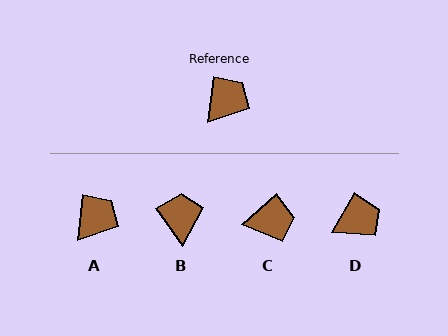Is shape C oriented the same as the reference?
No, it is off by about 41 degrees.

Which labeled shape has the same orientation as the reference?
A.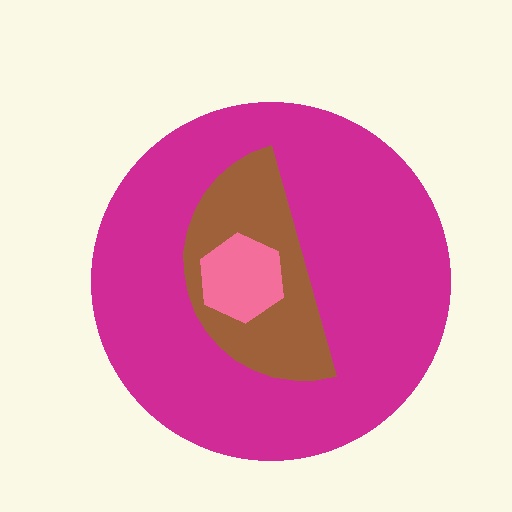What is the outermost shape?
The magenta circle.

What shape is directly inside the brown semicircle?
The pink hexagon.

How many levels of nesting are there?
3.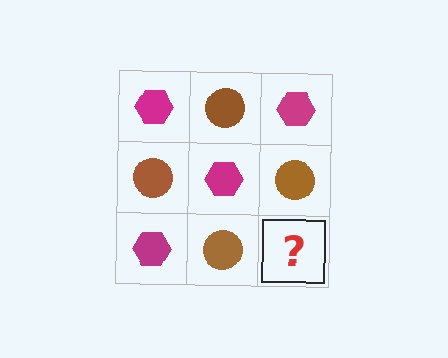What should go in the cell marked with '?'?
The missing cell should contain a magenta hexagon.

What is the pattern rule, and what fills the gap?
The rule is that it alternates magenta hexagon and brown circle in a checkerboard pattern. The gap should be filled with a magenta hexagon.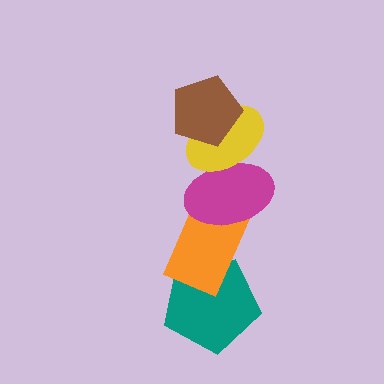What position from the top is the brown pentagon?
The brown pentagon is 1st from the top.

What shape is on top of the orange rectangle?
The magenta ellipse is on top of the orange rectangle.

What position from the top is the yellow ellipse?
The yellow ellipse is 2nd from the top.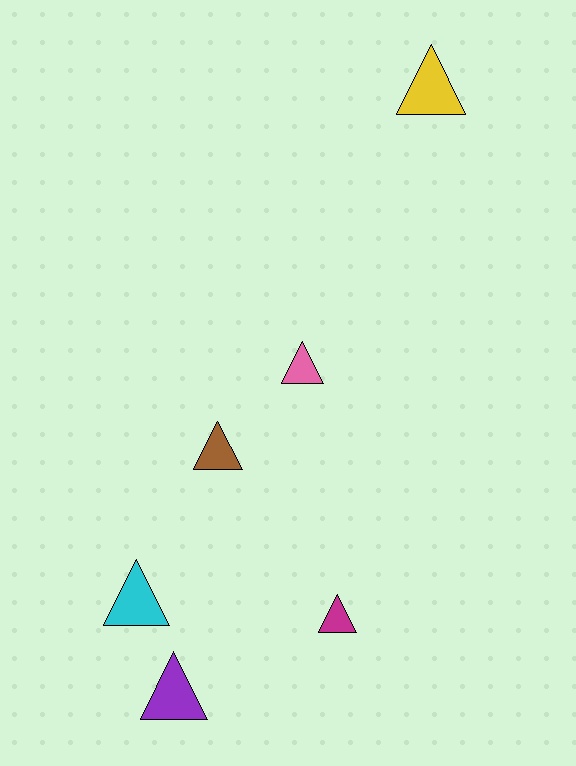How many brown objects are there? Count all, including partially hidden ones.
There is 1 brown object.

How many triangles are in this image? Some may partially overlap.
There are 6 triangles.